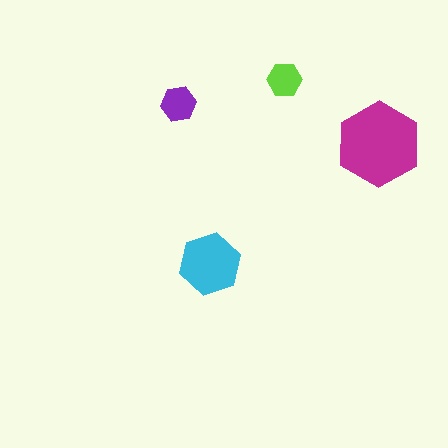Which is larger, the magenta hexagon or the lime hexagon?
The magenta one.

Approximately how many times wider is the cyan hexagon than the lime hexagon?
About 2 times wider.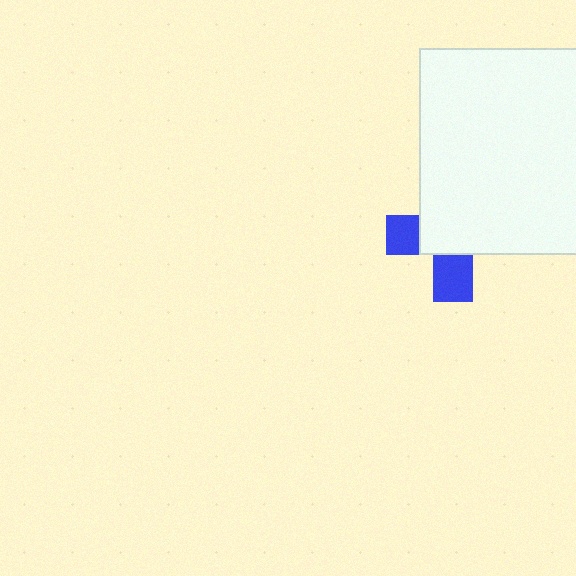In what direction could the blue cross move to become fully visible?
The blue cross could move toward the lower-left. That would shift it out from behind the white square entirely.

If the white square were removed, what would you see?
You would see the complete blue cross.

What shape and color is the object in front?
The object in front is a white square.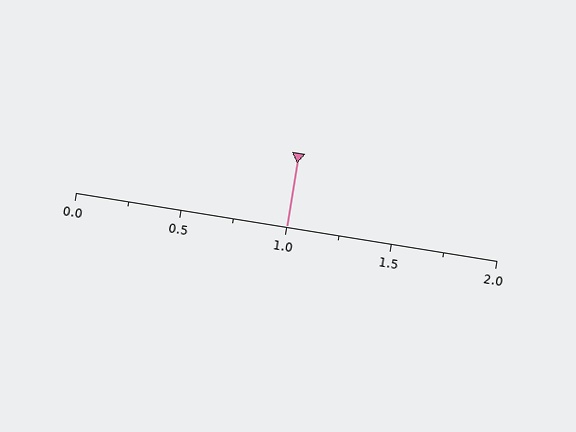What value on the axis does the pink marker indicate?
The marker indicates approximately 1.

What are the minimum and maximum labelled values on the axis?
The axis runs from 0.0 to 2.0.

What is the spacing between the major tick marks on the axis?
The major ticks are spaced 0.5 apart.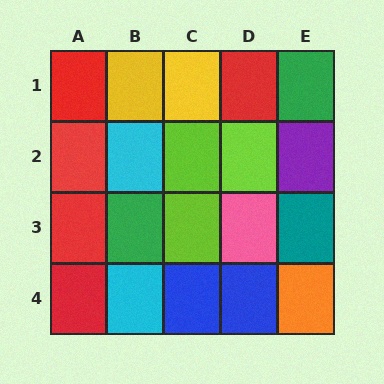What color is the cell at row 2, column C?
Lime.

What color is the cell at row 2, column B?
Cyan.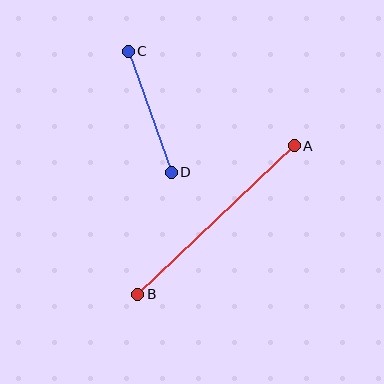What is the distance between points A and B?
The distance is approximately 216 pixels.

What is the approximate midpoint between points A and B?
The midpoint is at approximately (216, 220) pixels.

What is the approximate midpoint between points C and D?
The midpoint is at approximately (150, 112) pixels.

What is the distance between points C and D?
The distance is approximately 129 pixels.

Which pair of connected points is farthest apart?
Points A and B are farthest apart.